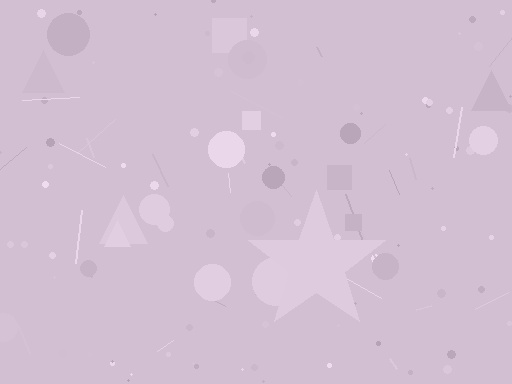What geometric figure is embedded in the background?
A star is embedded in the background.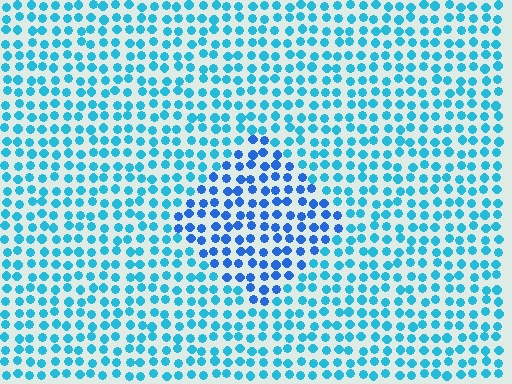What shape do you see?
I see a diamond.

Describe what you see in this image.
The image is filled with small cyan elements in a uniform arrangement. A diamond-shaped region is visible where the elements are tinted to a slightly different hue, forming a subtle color boundary.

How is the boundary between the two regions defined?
The boundary is defined purely by a slight shift in hue (about 28 degrees). Spacing, size, and orientation are identical on both sides.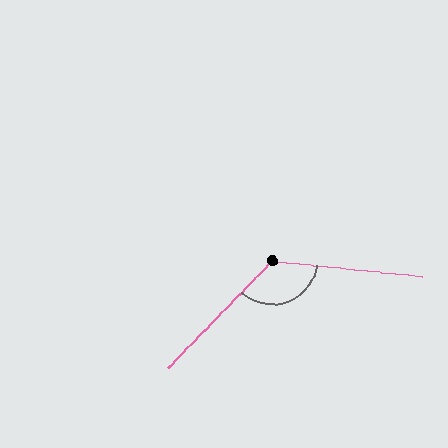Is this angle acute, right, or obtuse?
It is obtuse.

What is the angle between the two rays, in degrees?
Approximately 128 degrees.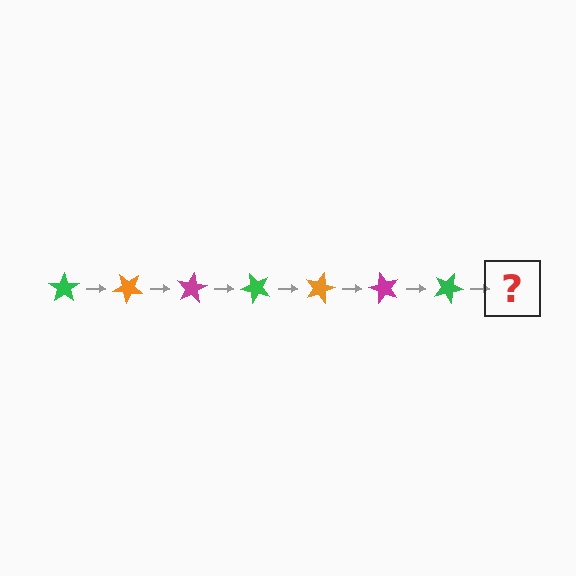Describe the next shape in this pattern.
It should be an orange star, rotated 280 degrees from the start.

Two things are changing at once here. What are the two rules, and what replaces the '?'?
The two rules are that it rotates 40 degrees each step and the color cycles through green, orange, and magenta. The '?' should be an orange star, rotated 280 degrees from the start.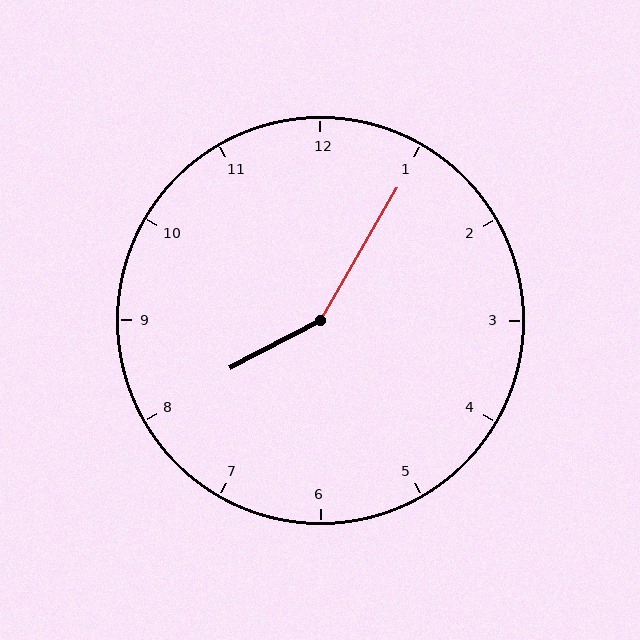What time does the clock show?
8:05.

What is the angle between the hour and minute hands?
Approximately 148 degrees.